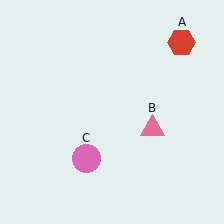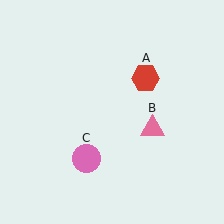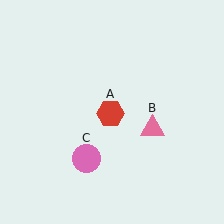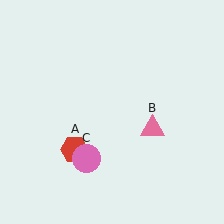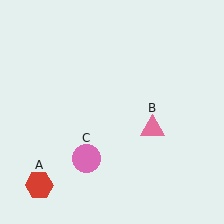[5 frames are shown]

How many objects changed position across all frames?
1 object changed position: red hexagon (object A).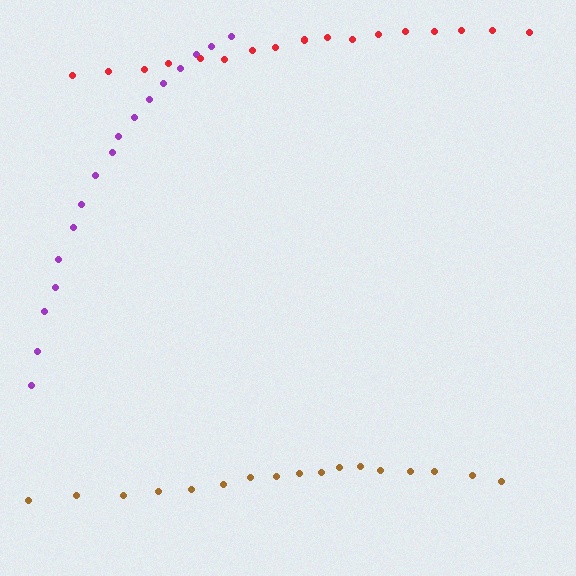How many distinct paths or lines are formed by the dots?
There are 3 distinct paths.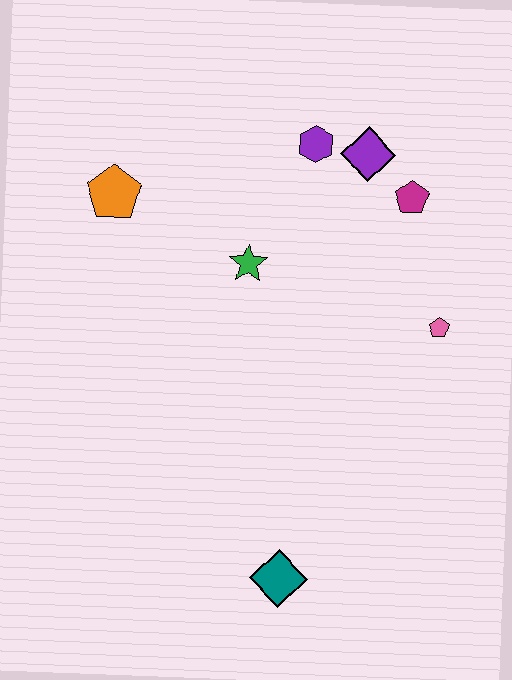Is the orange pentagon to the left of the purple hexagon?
Yes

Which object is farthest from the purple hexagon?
The teal diamond is farthest from the purple hexagon.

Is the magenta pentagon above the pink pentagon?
Yes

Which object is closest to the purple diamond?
The purple hexagon is closest to the purple diamond.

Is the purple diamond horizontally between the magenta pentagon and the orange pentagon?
Yes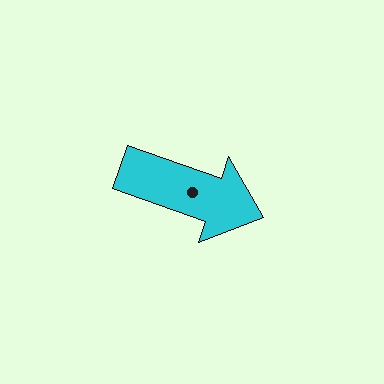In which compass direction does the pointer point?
East.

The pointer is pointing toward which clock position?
Roughly 4 o'clock.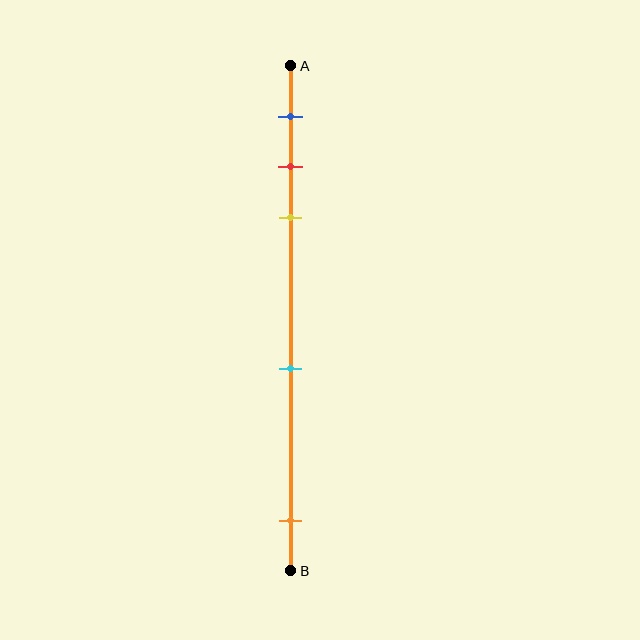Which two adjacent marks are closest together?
The red and yellow marks are the closest adjacent pair.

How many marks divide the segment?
There are 5 marks dividing the segment.